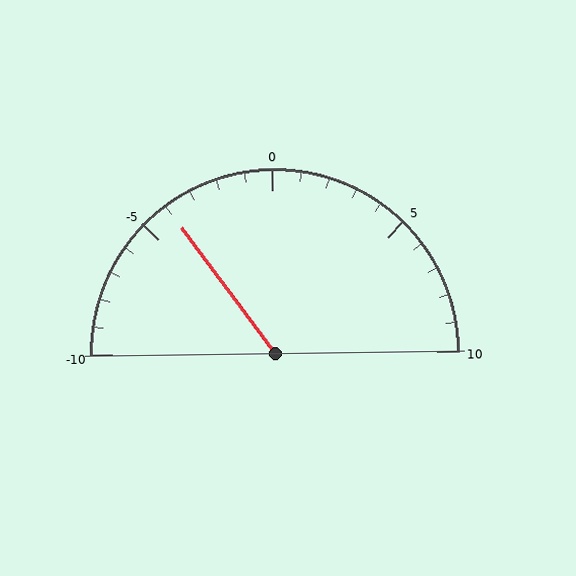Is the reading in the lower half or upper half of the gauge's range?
The reading is in the lower half of the range (-10 to 10).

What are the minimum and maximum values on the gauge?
The gauge ranges from -10 to 10.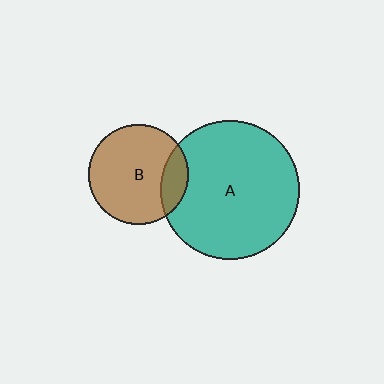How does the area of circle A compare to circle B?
Approximately 1.9 times.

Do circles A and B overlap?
Yes.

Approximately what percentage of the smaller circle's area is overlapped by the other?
Approximately 15%.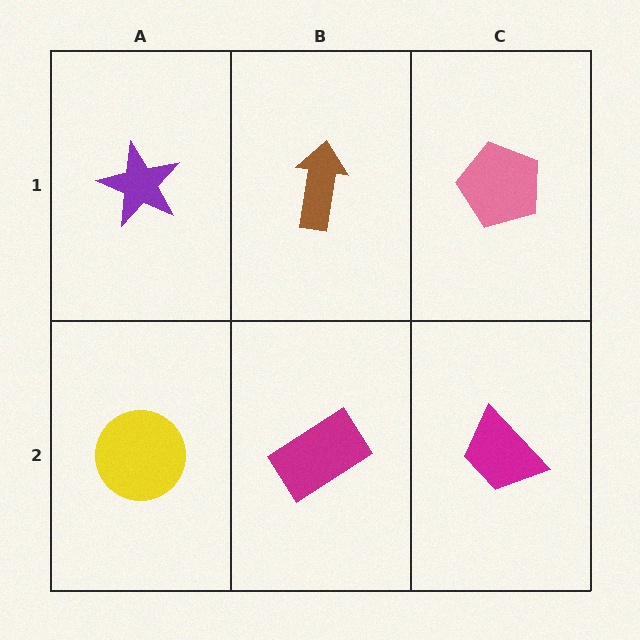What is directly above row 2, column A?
A purple star.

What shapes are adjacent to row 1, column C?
A magenta trapezoid (row 2, column C), a brown arrow (row 1, column B).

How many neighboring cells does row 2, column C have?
2.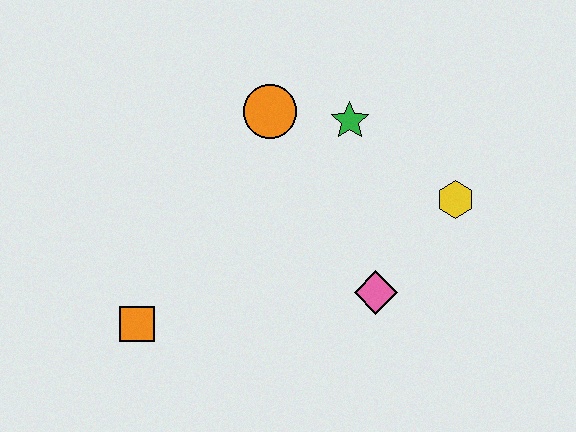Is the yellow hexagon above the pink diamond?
Yes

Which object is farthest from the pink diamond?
The orange square is farthest from the pink diamond.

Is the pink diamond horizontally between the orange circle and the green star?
No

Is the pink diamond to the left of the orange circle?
No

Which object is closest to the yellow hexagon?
The pink diamond is closest to the yellow hexagon.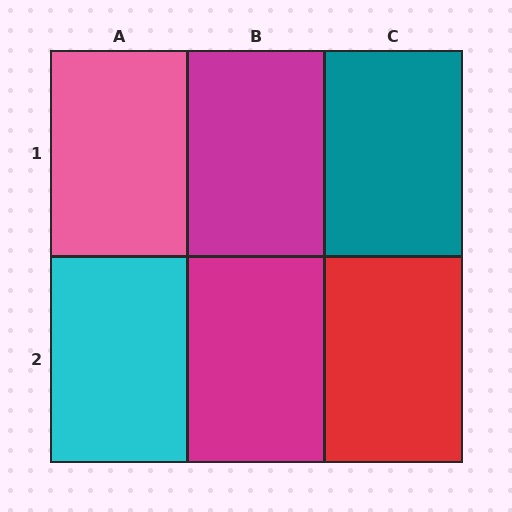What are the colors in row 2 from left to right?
Cyan, magenta, red.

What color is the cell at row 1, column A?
Pink.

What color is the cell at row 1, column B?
Magenta.